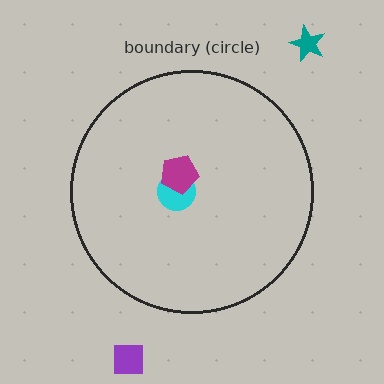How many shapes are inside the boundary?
2 inside, 2 outside.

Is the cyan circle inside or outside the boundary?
Inside.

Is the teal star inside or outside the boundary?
Outside.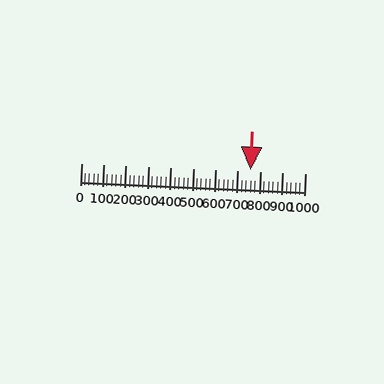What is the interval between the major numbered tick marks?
The major tick marks are spaced 100 units apart.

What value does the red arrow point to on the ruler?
The red arrow points to approximately 757.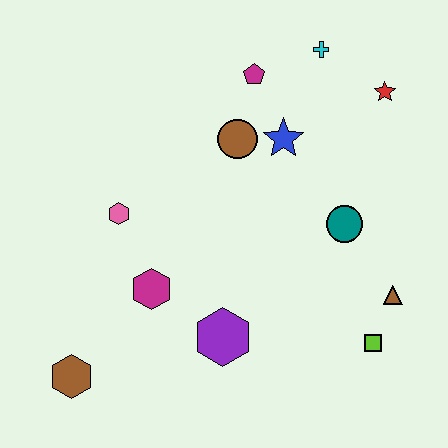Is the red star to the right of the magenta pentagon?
Yes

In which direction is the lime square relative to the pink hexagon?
The lime square is to the right of the pink hexagon.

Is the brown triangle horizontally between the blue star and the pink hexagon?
No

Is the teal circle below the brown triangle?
No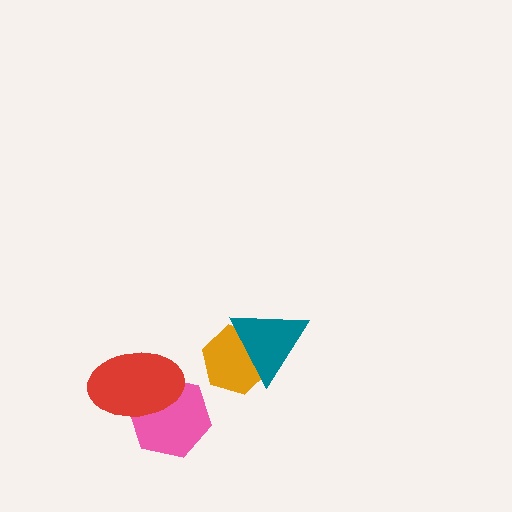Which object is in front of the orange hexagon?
The teal triangle is in front of the orange hexagon.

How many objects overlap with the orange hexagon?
1 object overlaps with the orange hexagon.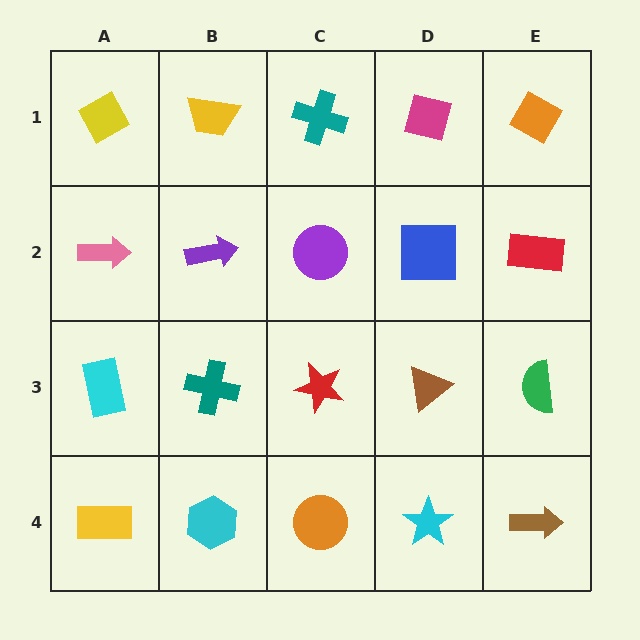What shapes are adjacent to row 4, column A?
A cyan rectangle (row 3, column A), a cyan hexagon (row 4, column B).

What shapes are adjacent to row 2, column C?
A teal cross (row 1, column C), a red star (row 3, column C), a purple arrow (row 2, column B), a blue square (row 2, column D).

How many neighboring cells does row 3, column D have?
4.